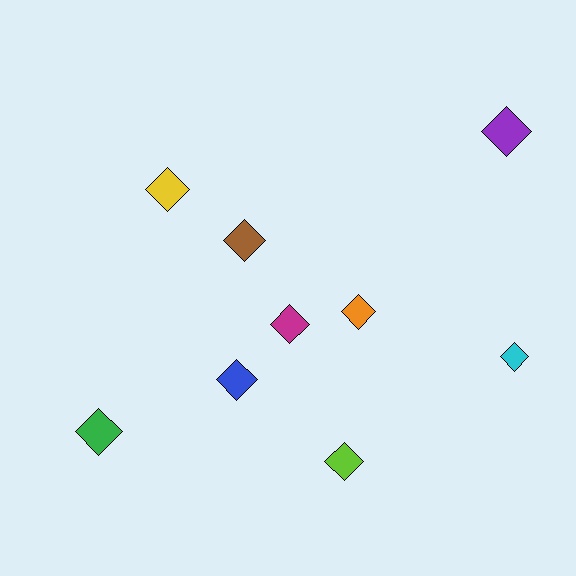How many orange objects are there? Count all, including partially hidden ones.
There is 1 orange object.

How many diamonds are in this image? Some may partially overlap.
There are 9 diamonds.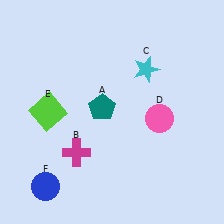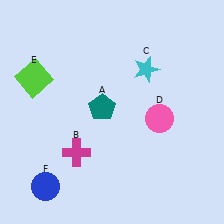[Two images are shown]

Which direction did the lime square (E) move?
The lime square (E) moved up.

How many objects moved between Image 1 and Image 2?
1 object moved between the two images.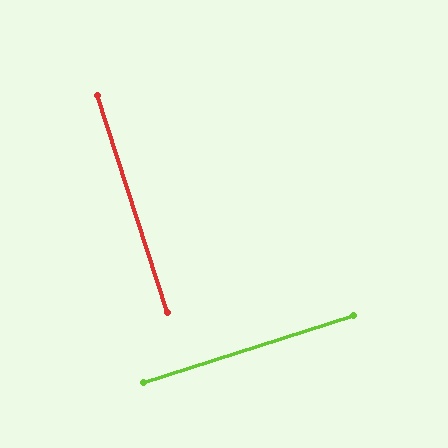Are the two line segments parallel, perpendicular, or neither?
Perpendicular — they meet at approximately 90°.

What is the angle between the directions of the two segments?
Approximately 90 degrees.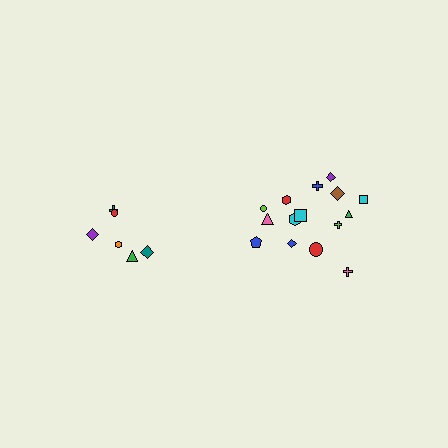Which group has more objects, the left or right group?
The right group.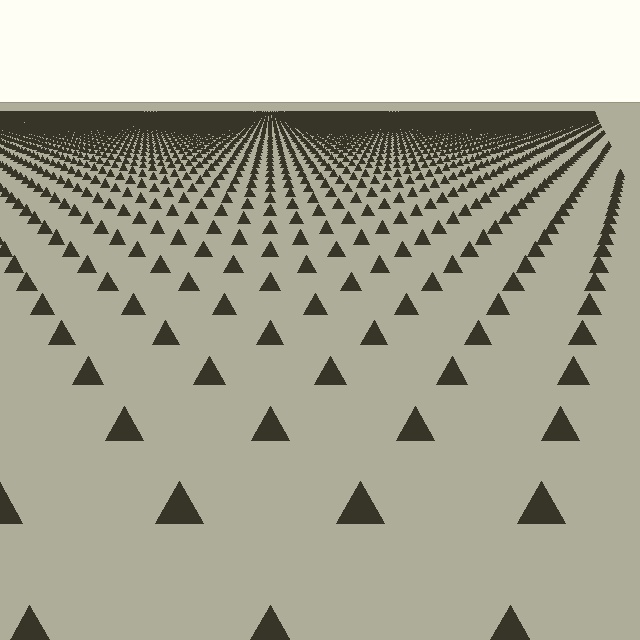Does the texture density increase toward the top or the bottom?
Density increases toward the top.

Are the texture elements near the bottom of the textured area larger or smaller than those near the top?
Larger. Near the bottom, elements are closer to the viewer and appear at a bigger on-screen size.